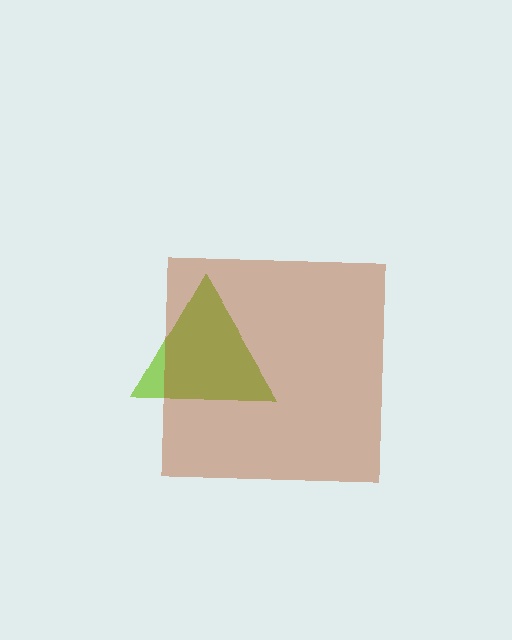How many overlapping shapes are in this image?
There are 2 overlapping shapes in the image.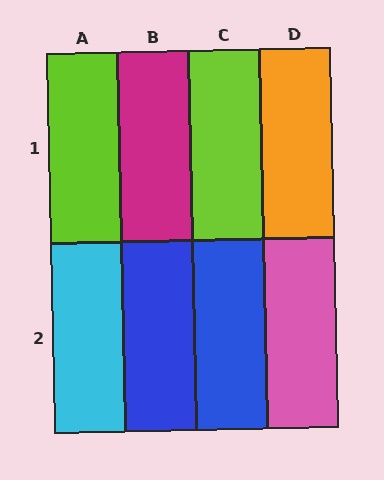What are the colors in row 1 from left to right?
Lime, magenta, lime, orange.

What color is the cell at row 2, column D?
Pink.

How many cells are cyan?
1 cell is cyan.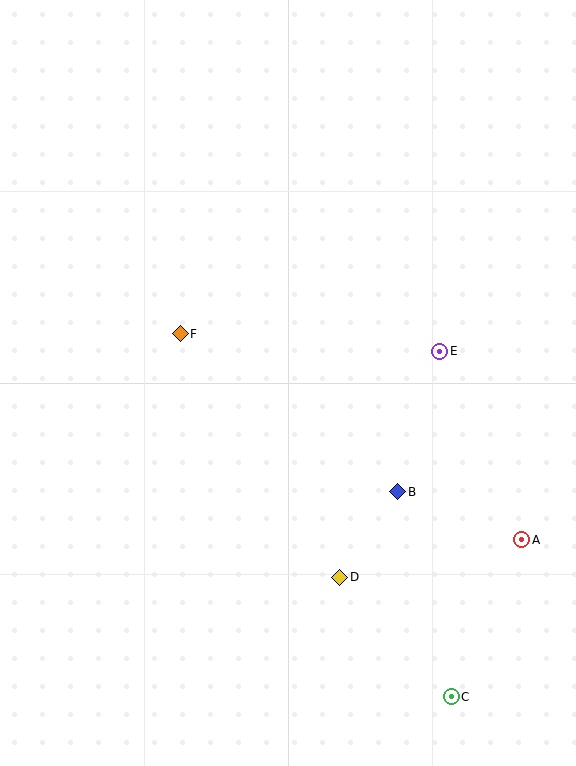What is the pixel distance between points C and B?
The distance between C and B is 212 pixels.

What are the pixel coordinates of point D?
Point D is at (340, 577).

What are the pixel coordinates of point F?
Point F is at (180, 334).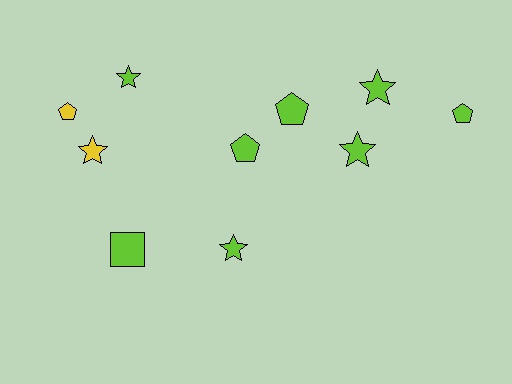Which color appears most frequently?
Lime, with 8 objects.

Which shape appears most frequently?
Star, with 5 objects.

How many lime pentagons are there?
There are 3 lime pentagons.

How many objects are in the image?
There are 10 objects.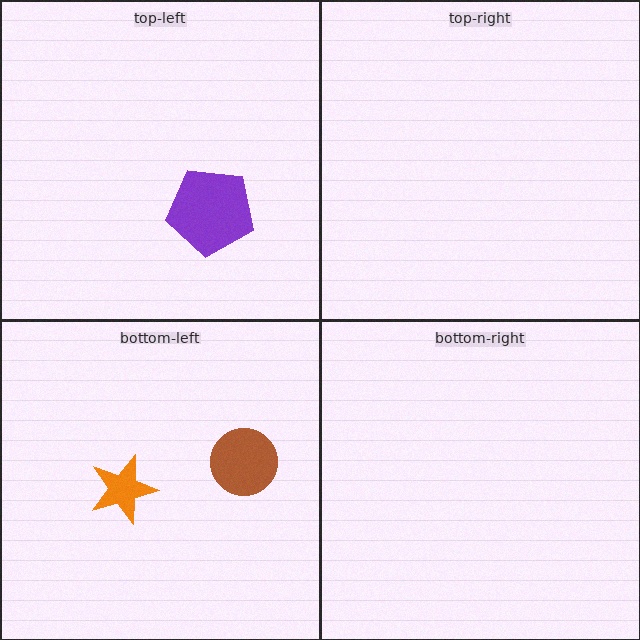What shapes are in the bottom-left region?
The orange star, the brown circle.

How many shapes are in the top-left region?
1.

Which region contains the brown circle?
The bottom-left region.